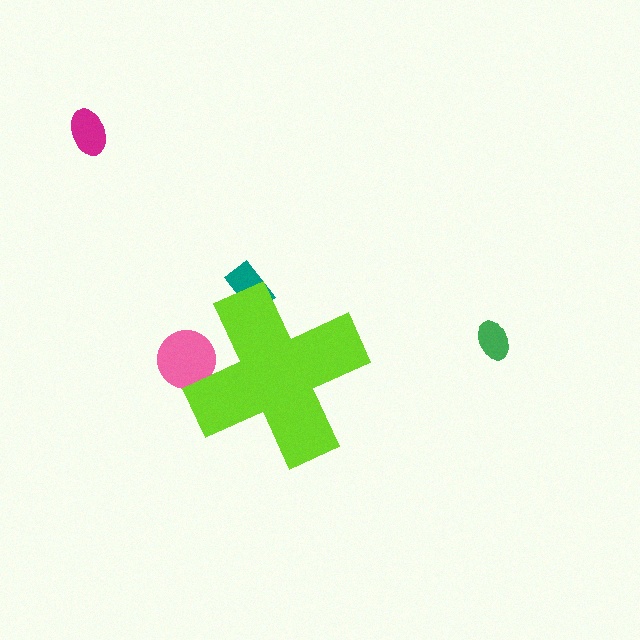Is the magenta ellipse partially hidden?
No, the magenta ellipse is fully visible.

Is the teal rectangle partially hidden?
Yes, the teal rectangle is partially hidden behind the lime cross.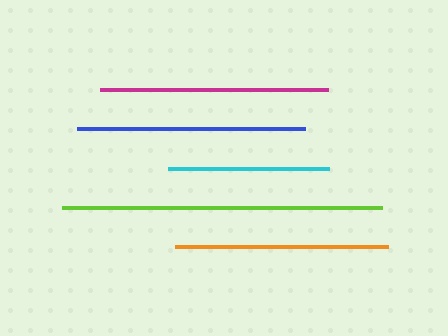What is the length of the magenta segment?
The magenta segment is approximately 227 pixels long.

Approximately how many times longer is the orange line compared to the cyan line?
The orange line is approximately 1.3 times the length of the cyan line.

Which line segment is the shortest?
The cyan line is the shortest at approximately 160 pixels.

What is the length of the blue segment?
The blue segment is approximately 228 pixels long.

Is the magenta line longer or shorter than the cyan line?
The magenta line is longer than the cyan line.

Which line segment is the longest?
The lime line is the longest at approximately 320 pixels.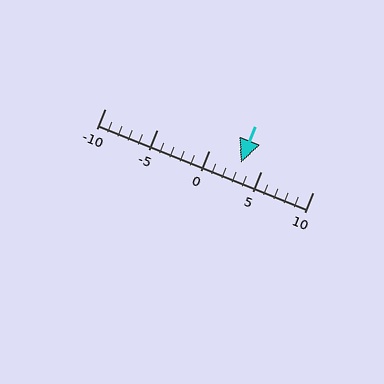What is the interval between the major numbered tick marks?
The major tick marks are spaced 5 units apart.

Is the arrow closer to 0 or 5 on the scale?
The arrow is closer to 5.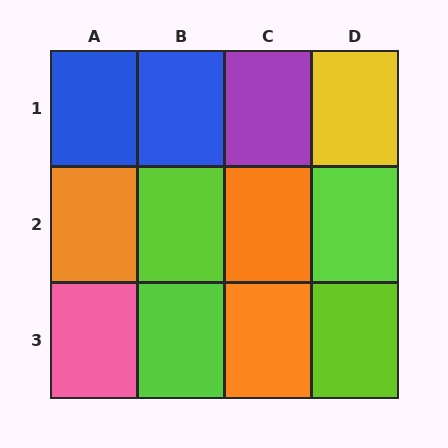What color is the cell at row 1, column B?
Blue.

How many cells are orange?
3 cells are orange.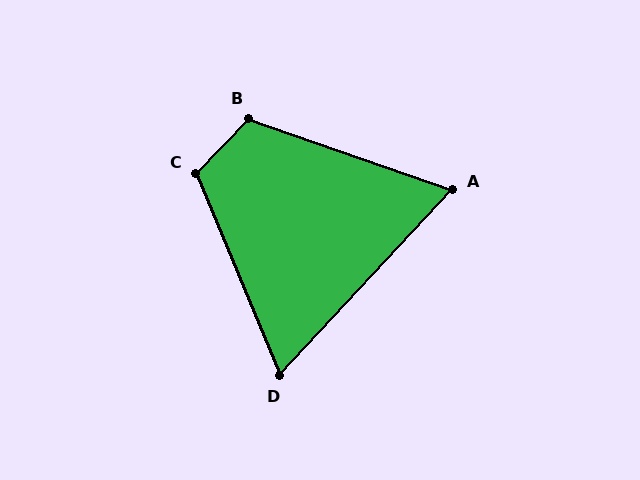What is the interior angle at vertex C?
Approximately 114 degrees (obtuse).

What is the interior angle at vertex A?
Approximately 66 degrees (acute).